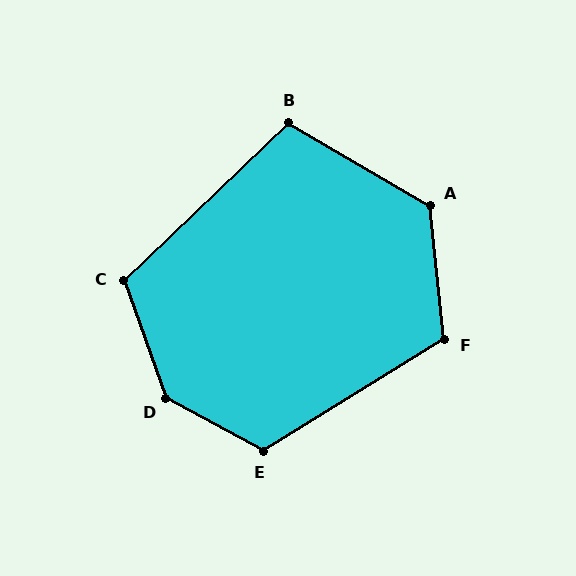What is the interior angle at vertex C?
Approximately 114 degrees (obtuse).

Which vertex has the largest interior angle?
D, at approximately 138 degrees.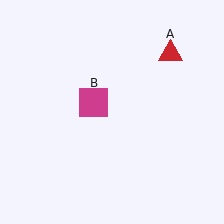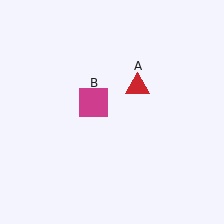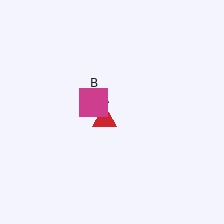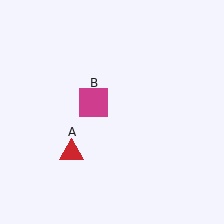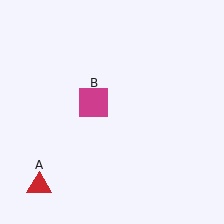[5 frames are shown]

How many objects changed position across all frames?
1 object changed position: red triangle (object A).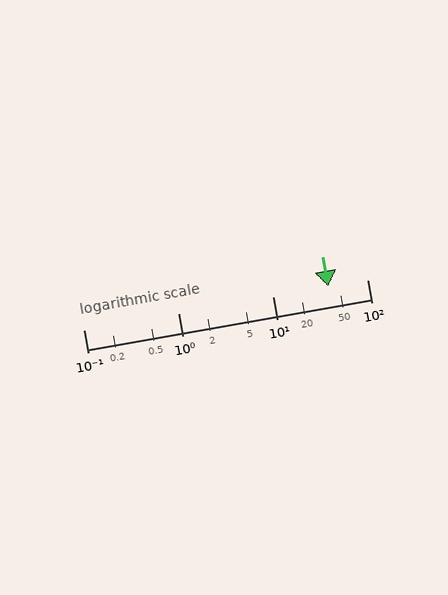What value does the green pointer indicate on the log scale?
The pointer indicates approximately 39.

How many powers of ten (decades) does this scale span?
The scale spans 3 decades, from 0.1 to 100.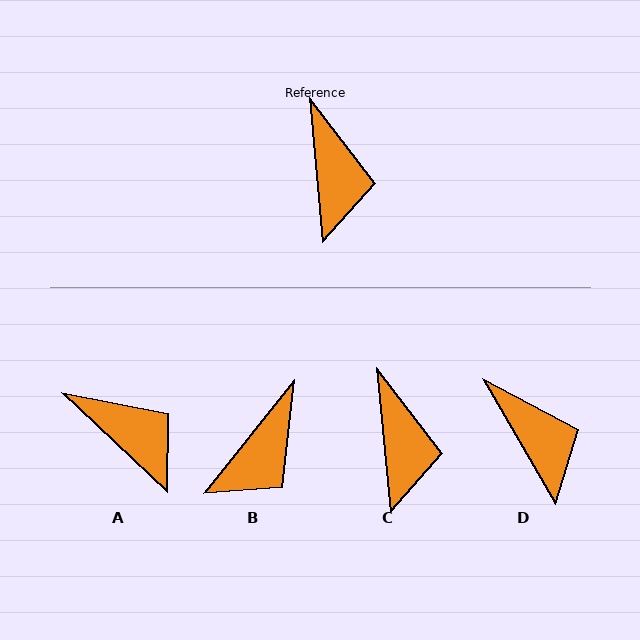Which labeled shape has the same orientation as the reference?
C.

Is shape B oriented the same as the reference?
No, it is off by about 44 degrees.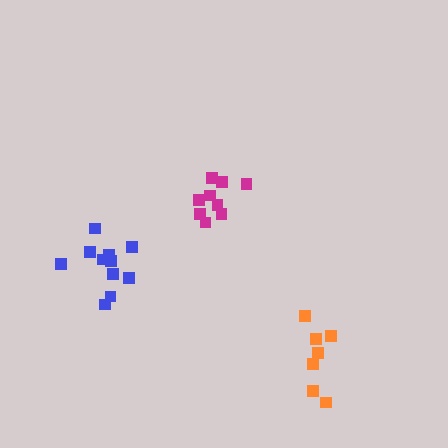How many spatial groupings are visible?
There are 3 spatial groupings.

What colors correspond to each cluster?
The clusters are colored: blue, magenta, orange.